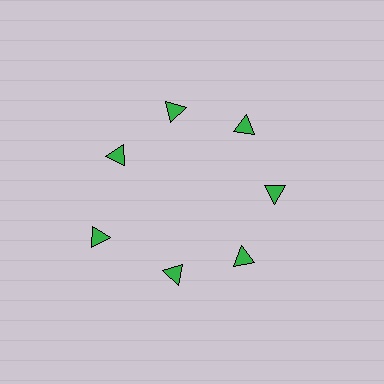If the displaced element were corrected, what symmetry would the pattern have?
It would have 7-fold rotational symmetry — the pattern would map onto itself every 51 degrees.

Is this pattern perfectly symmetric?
No. The 7 green triangles are arranged in a ring, but one element near the 8 o'clock position is pushed outward from the center, breaking the 7-fold rotational symmetry.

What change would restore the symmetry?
The symmetry would be restored by moving it inward, back onto the ring so that all 7 triangles sit at equal angles and equal distance from the center.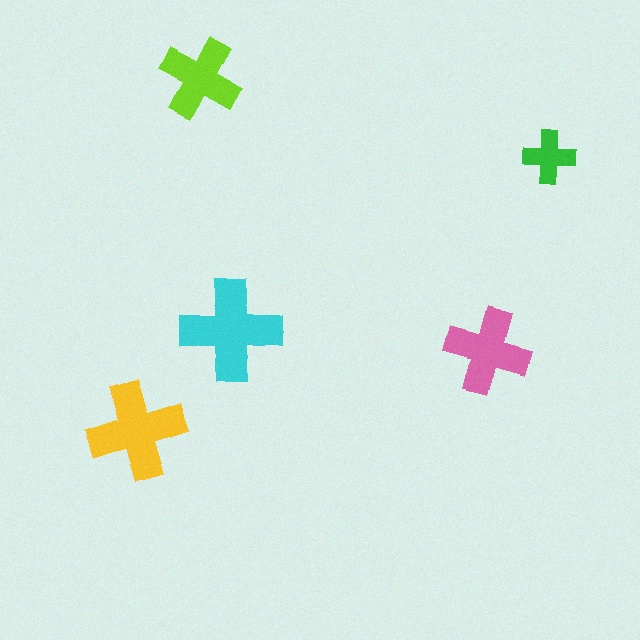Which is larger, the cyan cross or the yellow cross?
The cyan one.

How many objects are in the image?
There are 5 objects in the image.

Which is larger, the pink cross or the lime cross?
The pink one.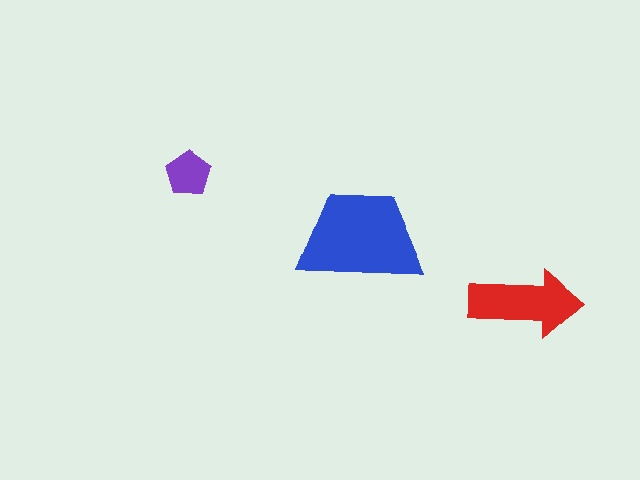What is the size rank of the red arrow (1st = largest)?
2nd.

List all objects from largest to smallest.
The blue trapezoid, the red arrow, the purple pentagon.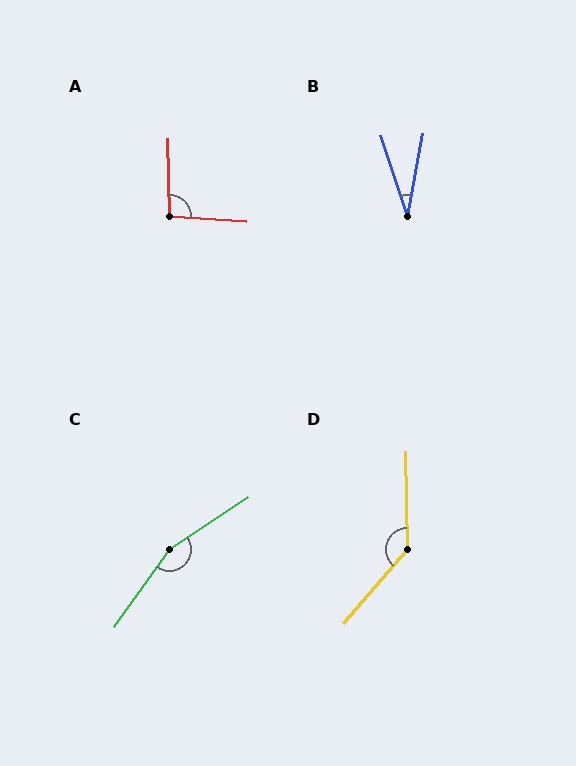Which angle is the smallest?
B, at approximately 29 degrees.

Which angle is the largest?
C, at approximately 159 degrees.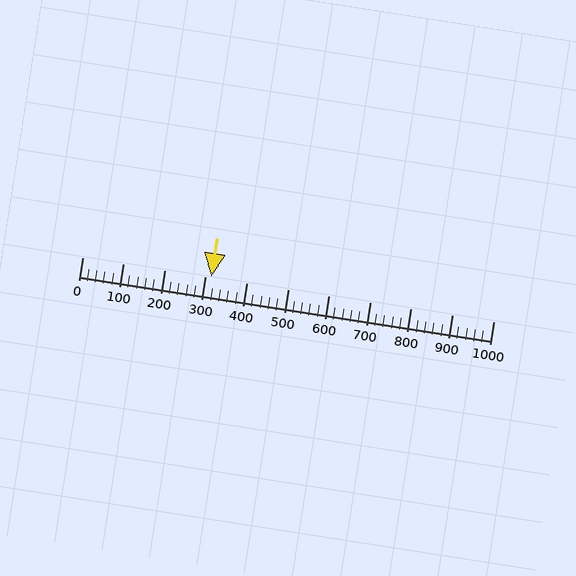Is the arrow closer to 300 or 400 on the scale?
The arrow is closer to 300.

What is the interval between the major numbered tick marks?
The major tick marks are spaced 100 units apart.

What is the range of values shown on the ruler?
The ruler shows values from 0 to 1000.